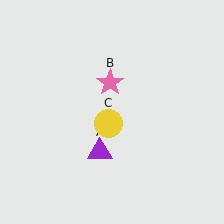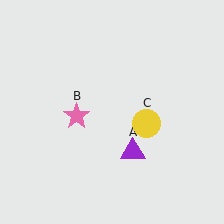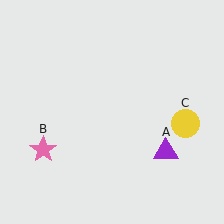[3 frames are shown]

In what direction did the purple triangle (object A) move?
The purple triangle (object A) moved right.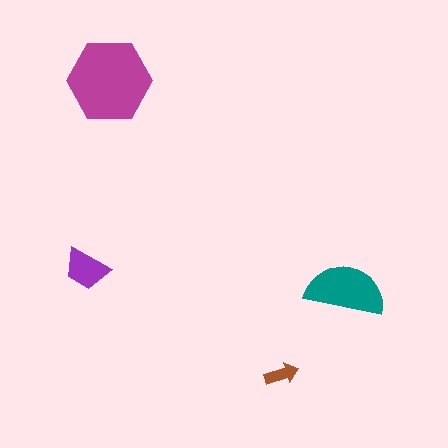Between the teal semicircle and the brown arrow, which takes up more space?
The teal semicircle.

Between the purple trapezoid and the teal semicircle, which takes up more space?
The teal semicircle.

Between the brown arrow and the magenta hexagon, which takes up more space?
The magenta hexagon.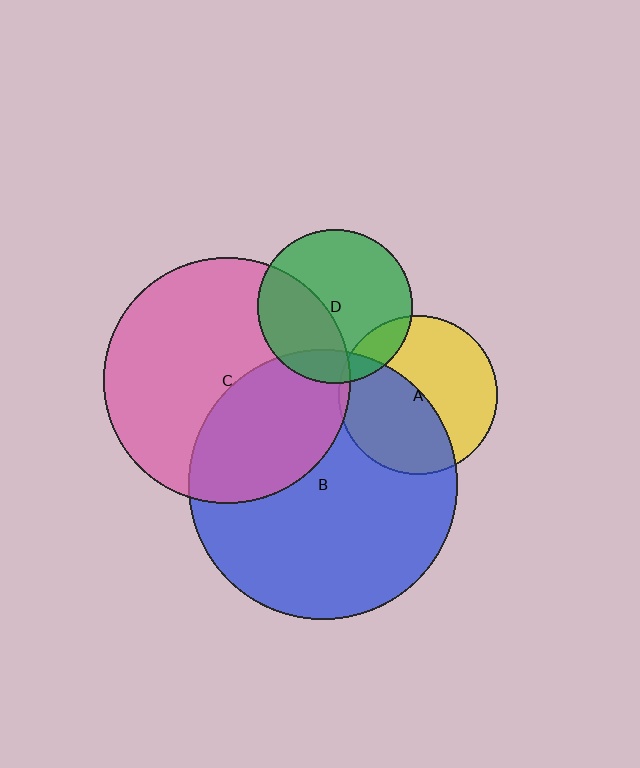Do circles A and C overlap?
Yes.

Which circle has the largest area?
Circle B (blue).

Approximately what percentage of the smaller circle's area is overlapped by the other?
Approximately 5%.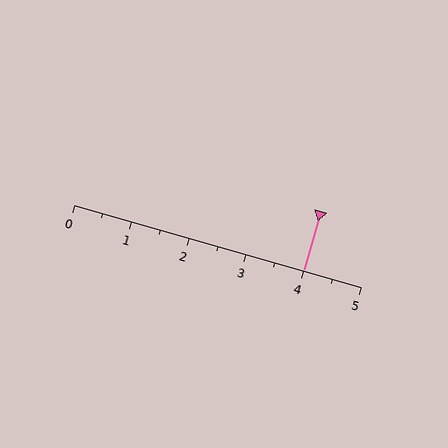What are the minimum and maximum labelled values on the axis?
The axis runs from 0 to 5.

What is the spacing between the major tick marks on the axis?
The major ticks are spaced 1 apart.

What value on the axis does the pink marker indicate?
The marker indicates approximately 4.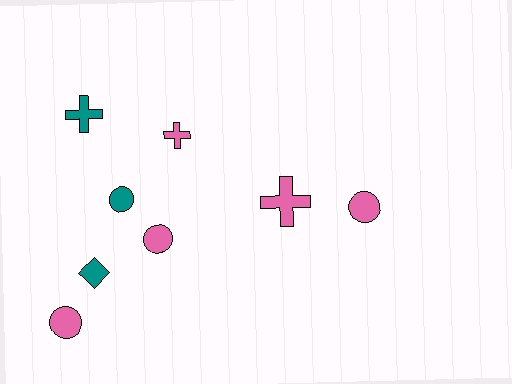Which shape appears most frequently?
Circle, with 4 objects.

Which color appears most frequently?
Pink, with 5 objects.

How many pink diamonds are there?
There are no pink diamonds.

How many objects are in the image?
There are 8 objects.